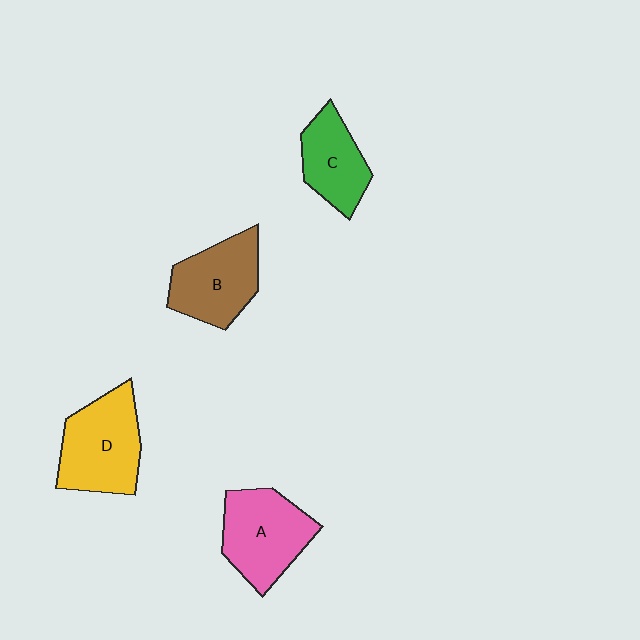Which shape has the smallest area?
Shape C (green).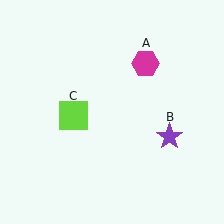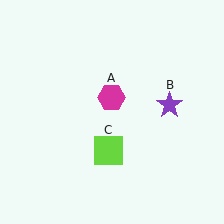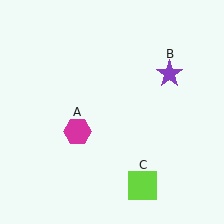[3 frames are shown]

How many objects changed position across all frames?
3 objects changed position: magenta hexagon (object A), purple star (object B), lime square (object C).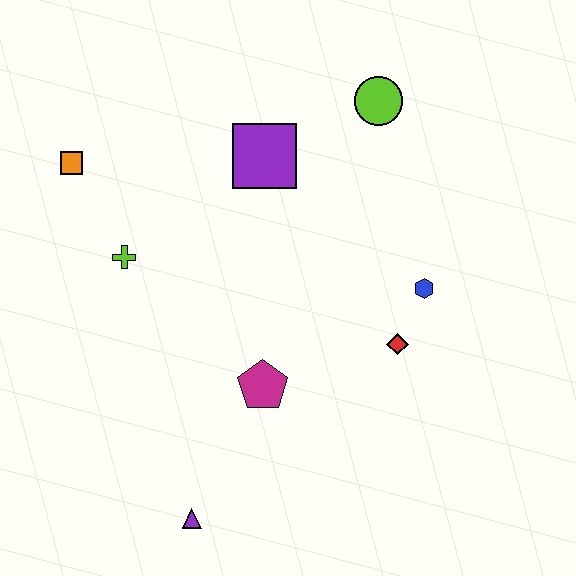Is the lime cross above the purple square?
No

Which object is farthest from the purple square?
The purple triangle is farthest from the purple square.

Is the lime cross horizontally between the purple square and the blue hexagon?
No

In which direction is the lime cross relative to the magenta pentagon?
The lime cross is to the left of the magenta pentagon.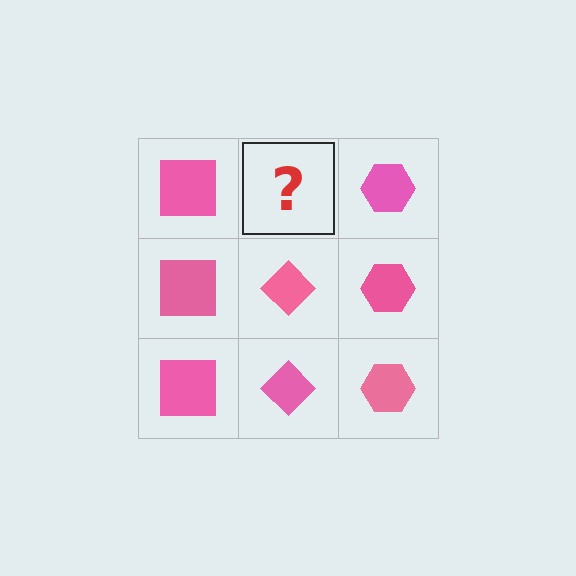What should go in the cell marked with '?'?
The missing cell should contain a pink diamond.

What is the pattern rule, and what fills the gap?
The rule is that each column has a consistent shape. The gap should be filled with a pink diamond.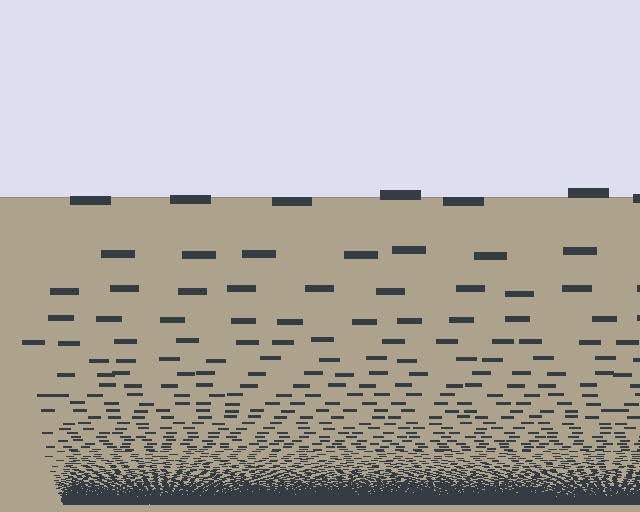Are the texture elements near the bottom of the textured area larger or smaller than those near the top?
Smaller. The gradient is inverted — elements near the bottom are smaller and denser.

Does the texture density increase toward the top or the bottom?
Density increases toward the bottom.